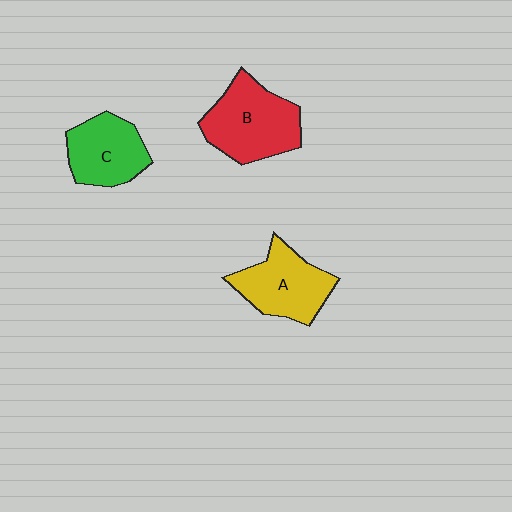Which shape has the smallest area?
Shape C (green).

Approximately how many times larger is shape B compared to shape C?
Approximately 1.3 times.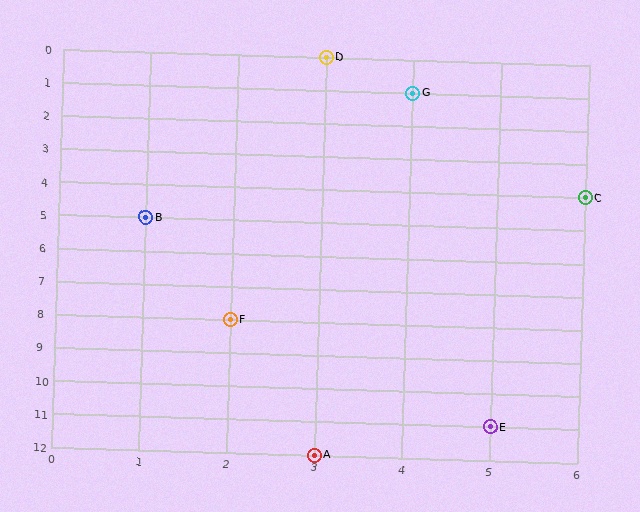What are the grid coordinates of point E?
Point E is at grid coordinates (5, 11).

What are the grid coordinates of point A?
Point A is at grid coordinates (3, 12).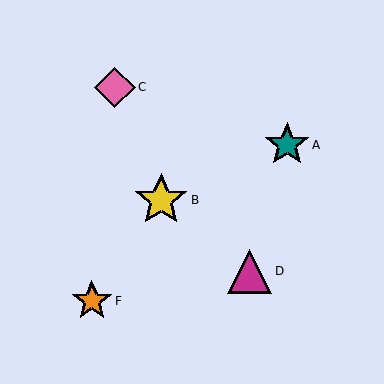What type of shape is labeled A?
Shape A is a teal star.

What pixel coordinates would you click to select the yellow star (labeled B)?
Click at (161, 200) to select the yellow star B.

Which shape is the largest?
The yellow star (labeled B) is the largest.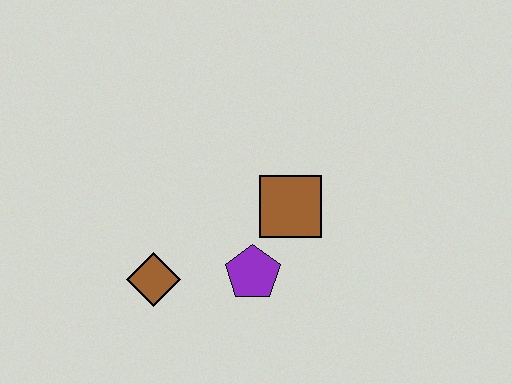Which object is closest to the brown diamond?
The purple pentagon is closest to the brown diamond.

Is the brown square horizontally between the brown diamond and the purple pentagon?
No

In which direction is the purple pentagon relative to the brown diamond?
The purple pentagon is to the right of the brown diamond.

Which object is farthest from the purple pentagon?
The brown diamond is farthest from the purple pentagon.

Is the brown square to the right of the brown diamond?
Yes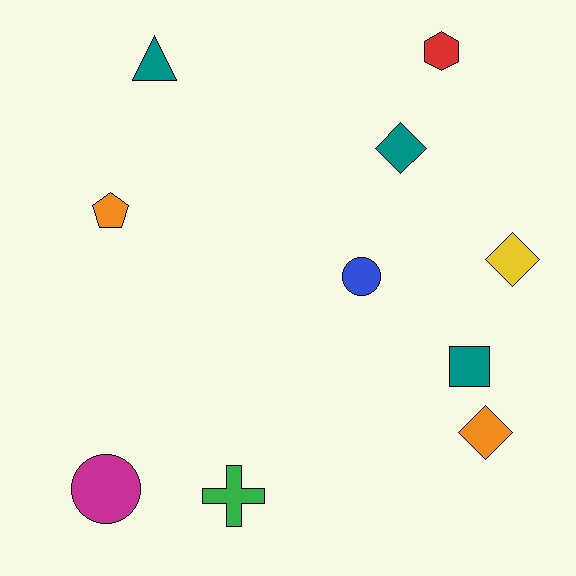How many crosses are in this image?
There is 1 cross.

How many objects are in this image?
There are 10 objects.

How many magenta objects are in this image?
There is 1 magenta object.